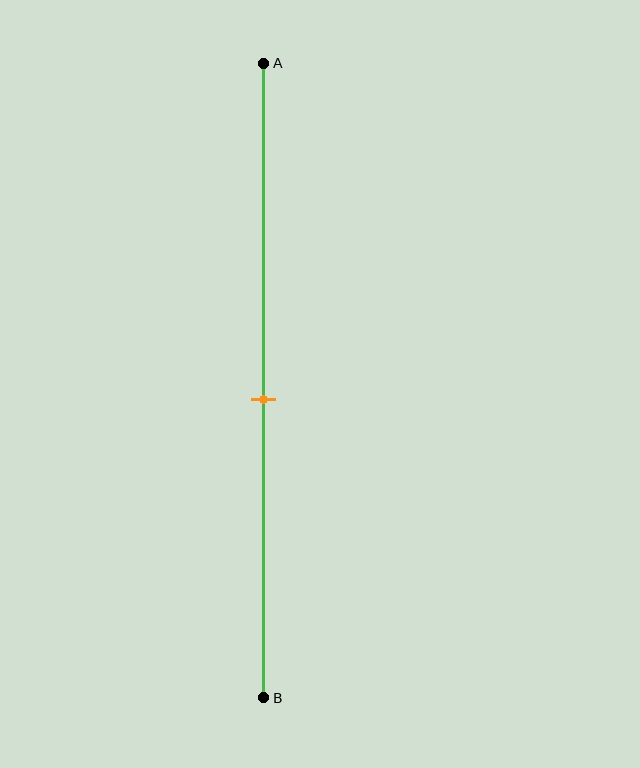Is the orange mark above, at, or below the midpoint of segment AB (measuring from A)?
The orange mark is below the midpoint of segment AB.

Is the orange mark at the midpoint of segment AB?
No, the mark is at about 55% from A, not at the 50% midpoint.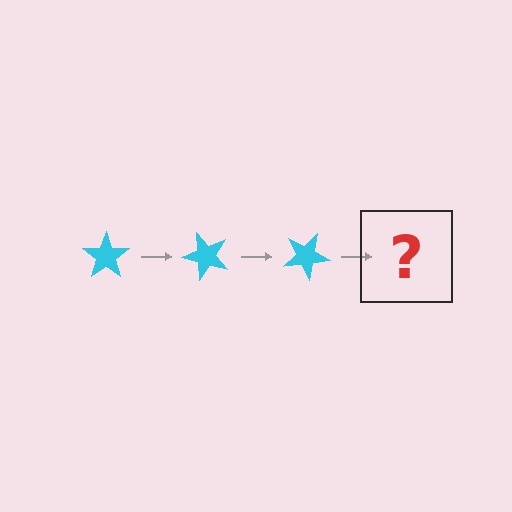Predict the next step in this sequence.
The next step is a cyan star rotated 150 degrees.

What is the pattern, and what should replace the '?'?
The pattern is that the star rotates 50 degrees each step. The '?' should be a cyan star rotated 150 degrees.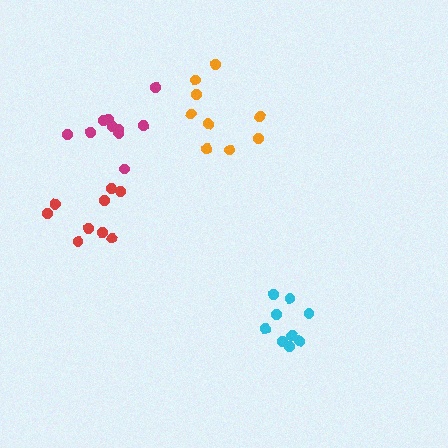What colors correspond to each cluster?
The clusters are colored: magenta, red, cyan, orange.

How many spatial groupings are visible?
There are 4 spatial groupings.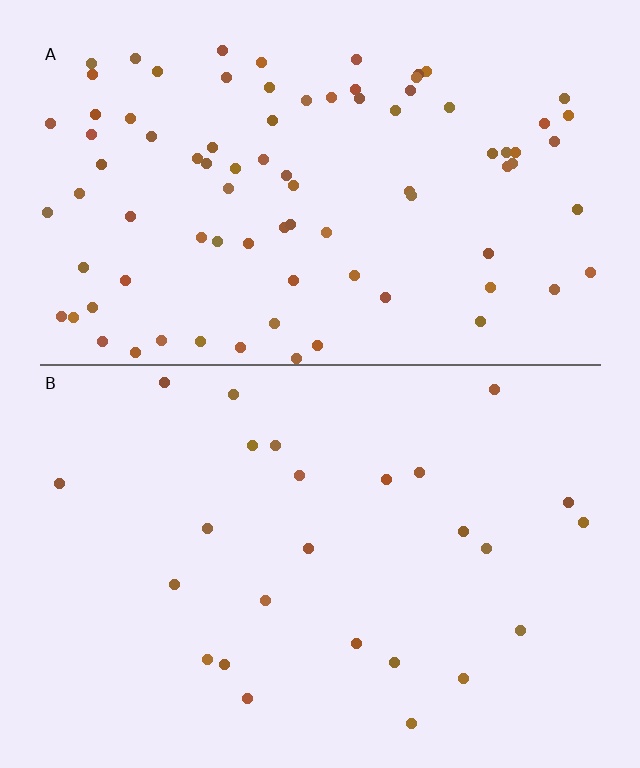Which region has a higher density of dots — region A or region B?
A (the top).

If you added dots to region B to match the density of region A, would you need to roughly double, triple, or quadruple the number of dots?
Approximately triple.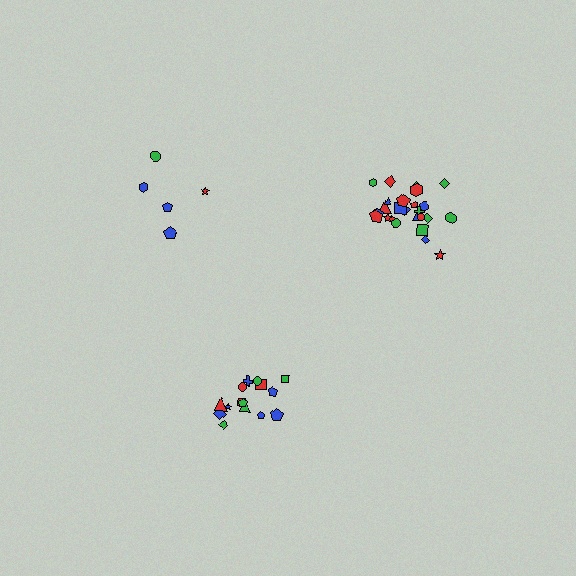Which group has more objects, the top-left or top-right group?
The top-right group.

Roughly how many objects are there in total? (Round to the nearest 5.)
Roughly 45 objects in total.